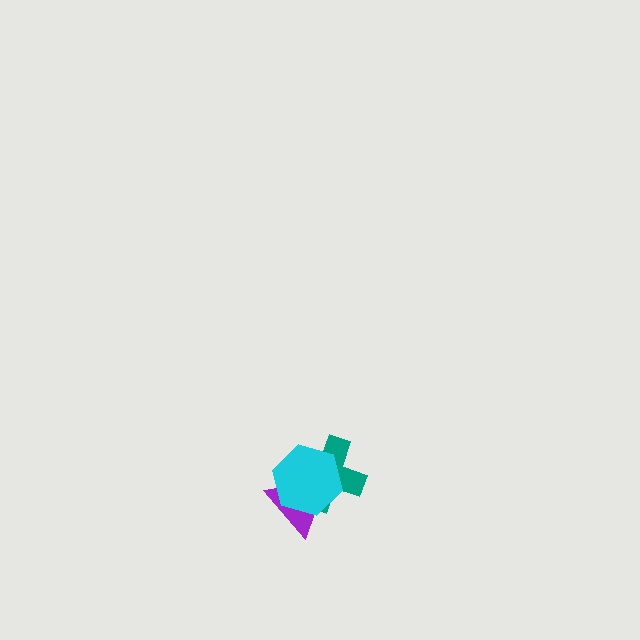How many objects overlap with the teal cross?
2 objects overlap with the teal cross.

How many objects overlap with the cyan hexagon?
2 objects overlap with the cyan hexagon.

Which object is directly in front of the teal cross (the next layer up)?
The purple triangle is directly in front of the teal cross.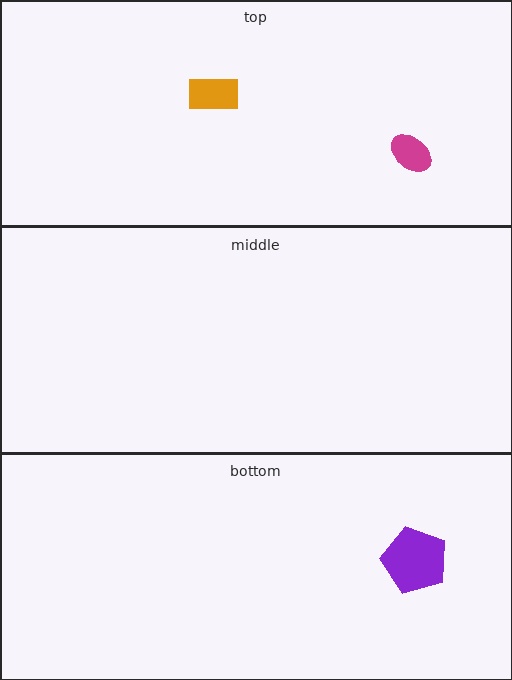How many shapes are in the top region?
2.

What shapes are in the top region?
The magenta ellipse, the orange rectangle.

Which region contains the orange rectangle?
The top region.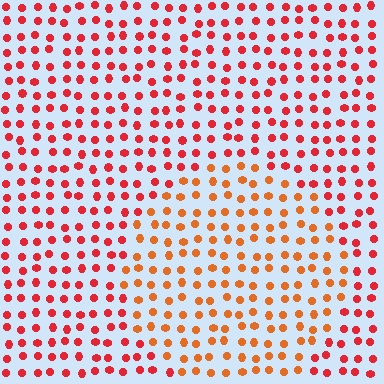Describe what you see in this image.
The image is filled with small red elements in a uniform arrangement. A circle-shaped region is visible where the elements are tinted to a slightly different hue, forming a subtle color boundary.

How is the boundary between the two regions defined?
The boundary is defined purely by a slight shift in hue (about 28 degrees). Spacing, size, and orientation are identical on both sides.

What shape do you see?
I see a circle.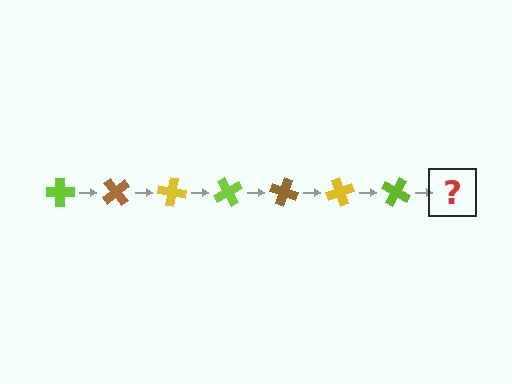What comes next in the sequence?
The next element should be a brown cross, rotated 350 degrees from the start.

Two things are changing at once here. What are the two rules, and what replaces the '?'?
The two rules are that it rotates 50 degrees each step and the color cycles through lime, brown, and yellow. The '?' should be a brown cross, rotated 350 degrees from the start.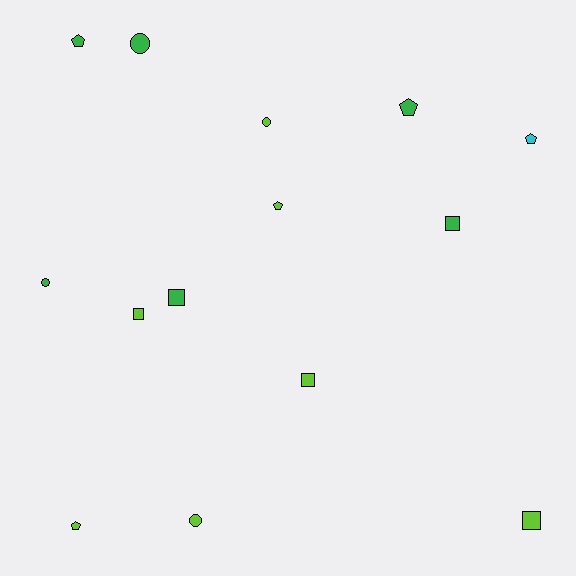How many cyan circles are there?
There are no cyan circles.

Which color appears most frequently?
Lime, with 7 objects.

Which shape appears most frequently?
Square, with 5 objects.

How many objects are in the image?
There are 14 objects.